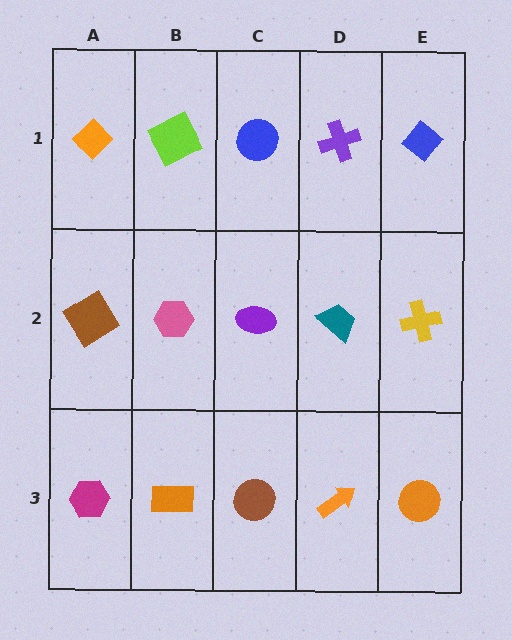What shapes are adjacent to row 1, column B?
A pink hexagon (row 2, column B), an orange diamond (row 1, column A), a blue circle (row 1, column C).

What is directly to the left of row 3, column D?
A brown circle.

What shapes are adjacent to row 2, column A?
An orange diamond (row 1, column A), a magenta hexagon (row 3, column A), a pink hexagon (row 2, column B).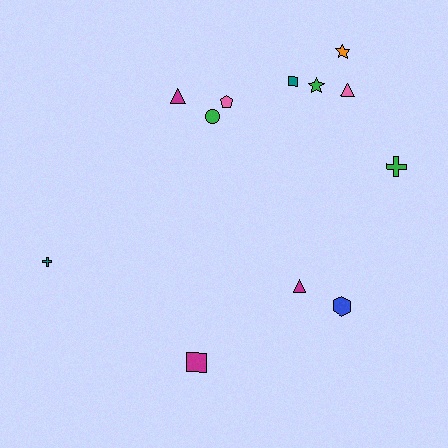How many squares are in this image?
There are 2 squares.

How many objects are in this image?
There are 12 objects.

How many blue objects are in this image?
There is 1 blue object.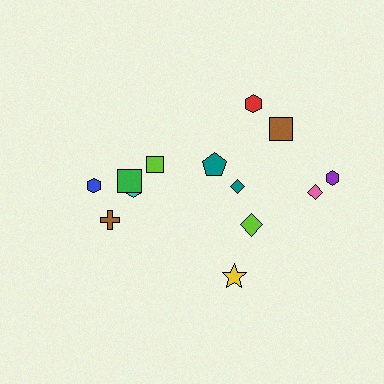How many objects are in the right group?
There are 8 objects.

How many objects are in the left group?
There are 5 objects.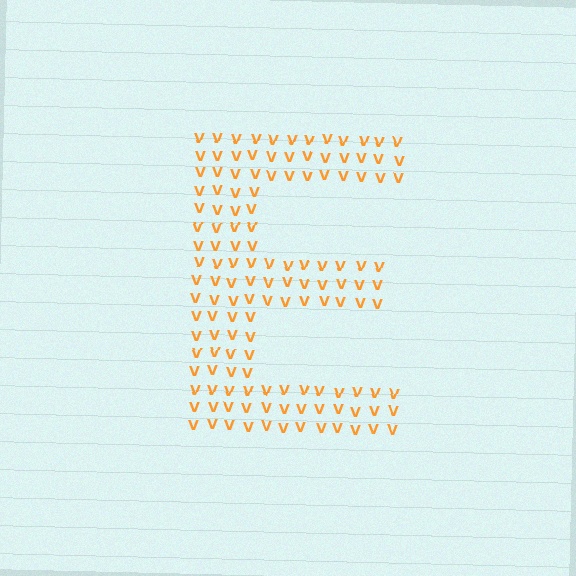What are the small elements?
The small elements are letter V's.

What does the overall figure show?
The overall figure shows the letter E.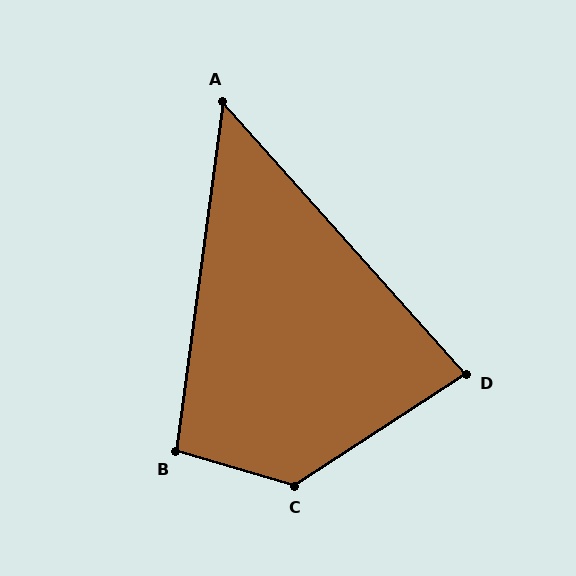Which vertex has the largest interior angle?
C, at approximately 131 degrees.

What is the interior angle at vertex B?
Approximately 99 degrees (obtuse).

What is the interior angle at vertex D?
Approximately 81 degrees (acute).